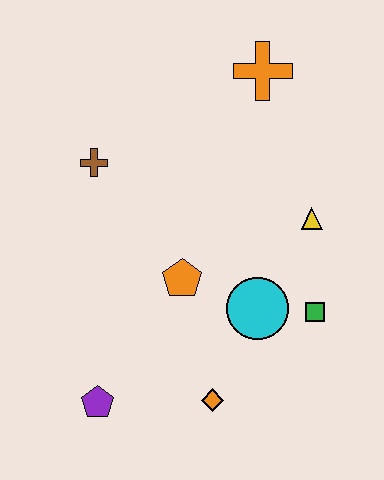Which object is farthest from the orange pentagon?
The orange cross is farthest from the orange pentagon.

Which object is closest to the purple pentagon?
The orange diamond is closest to the purple pentagon.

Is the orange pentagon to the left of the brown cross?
No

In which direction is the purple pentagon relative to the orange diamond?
The purple pentagon is to the left of the orange diamond.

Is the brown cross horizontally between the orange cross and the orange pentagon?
No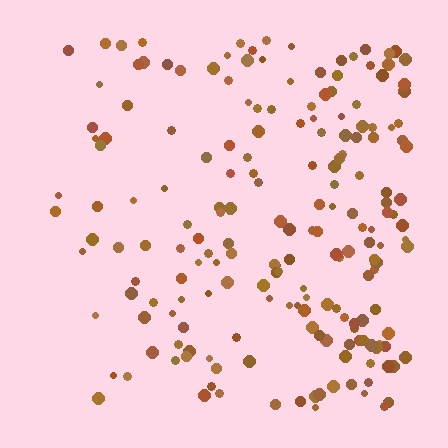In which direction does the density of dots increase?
From left to right, with the right side densest.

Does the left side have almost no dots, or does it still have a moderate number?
Still a moderate number, just noticeably fewer than the right.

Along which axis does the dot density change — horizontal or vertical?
Horizontal.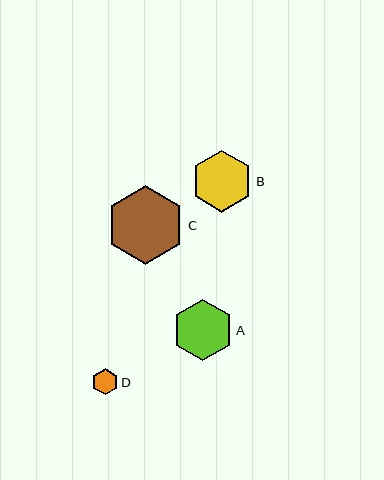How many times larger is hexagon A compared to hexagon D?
Hexagon A is approximately 2.4 times the size of hexagon D.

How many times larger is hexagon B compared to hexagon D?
Hexagon B is approximately 2.4 times the size of hexagon D.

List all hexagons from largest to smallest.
From largest to smallest: C, B, A, D.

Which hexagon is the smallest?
Hexagon D is the smallest with a size of approximately 26 pixels.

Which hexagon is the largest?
Hexagon C is the largest with a size of approximately 79 pixels.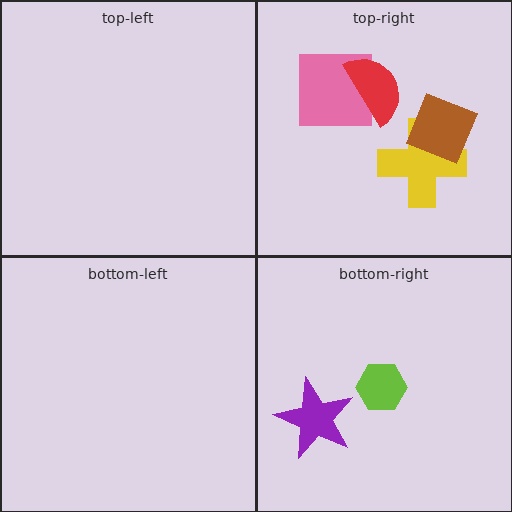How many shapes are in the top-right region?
4.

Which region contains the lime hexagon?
The bottom-right region.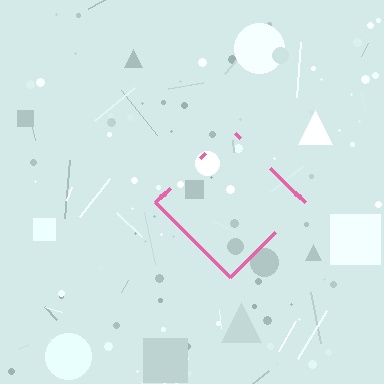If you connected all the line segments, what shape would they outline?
They would outline a diamond.